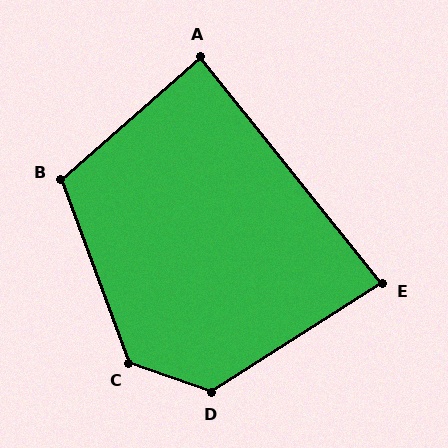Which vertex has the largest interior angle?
C, at approximately 129 degrees.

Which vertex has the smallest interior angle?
E, at approximately 84 degrees.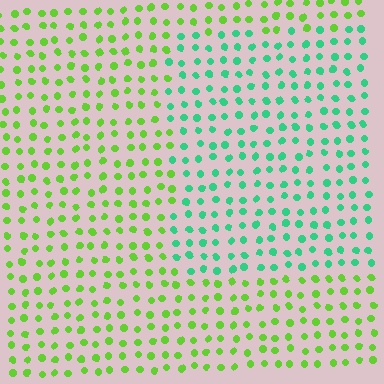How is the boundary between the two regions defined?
The boundary is defined purely by a slight shift in hue (about 50 degrees). Spacing, size, and orientation are identical on both sides.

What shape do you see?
I see a rectangle.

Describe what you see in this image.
The image is filled with small lime elements in a uniform arrangement. A rectangle-shaped region is visible where the elements are tinted to a slightly different hue, forming a subtle color boundary.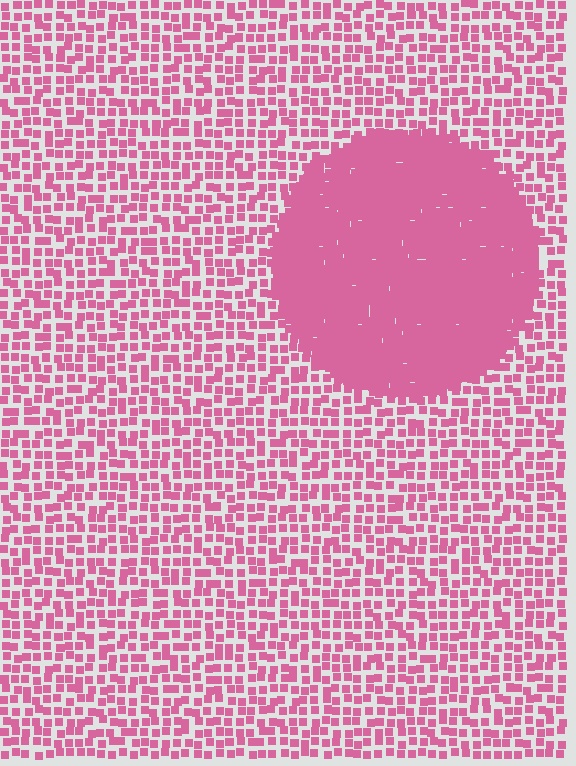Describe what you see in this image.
The image contains small pink elements arranged at two different densities. A circle-shaped region is visible where the elements are more densely packed than the surrounding area.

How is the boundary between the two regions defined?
The boundary is defined by a change in element density (approximately 2.7x ratio). All elements are the same color, size, and shape.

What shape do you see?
I see a circle.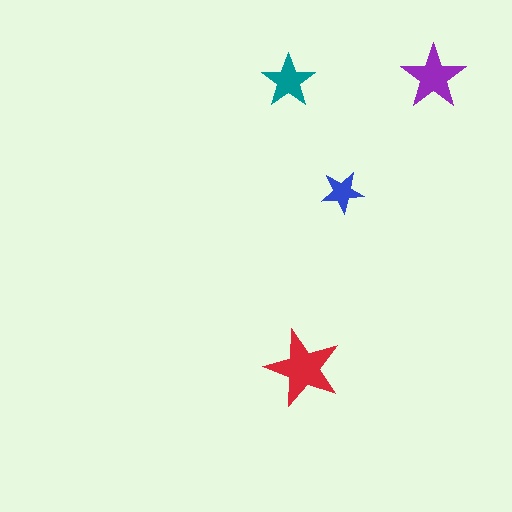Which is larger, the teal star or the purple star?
The purple one.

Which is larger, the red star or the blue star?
The red one.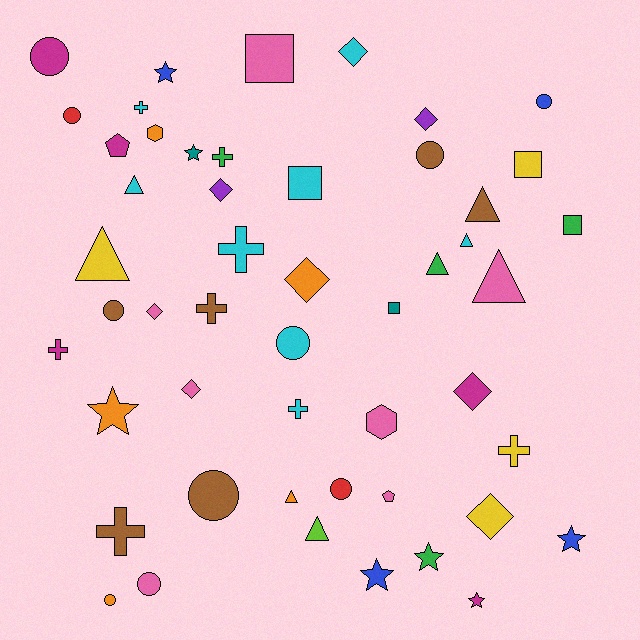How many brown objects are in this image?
There are 6 brown objects.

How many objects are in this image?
There are 50 objects.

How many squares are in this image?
There are 5 squares.